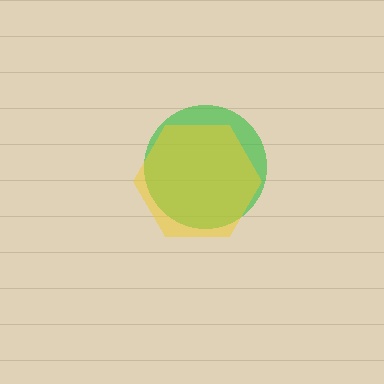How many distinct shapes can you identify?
There are 2 distinct shapes: a green circle, a yellow hexagon.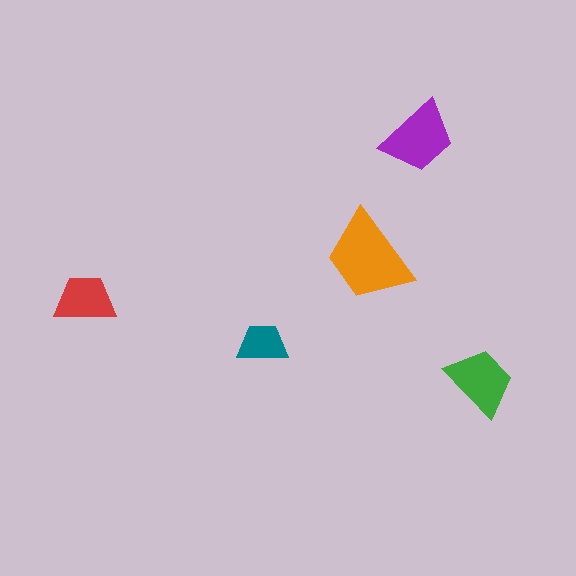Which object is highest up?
The purple trapezoid is topmost.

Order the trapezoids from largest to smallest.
the orange one, the purple one, the green one, the red one, the teal one.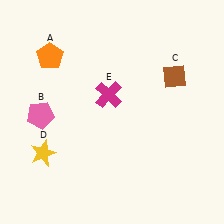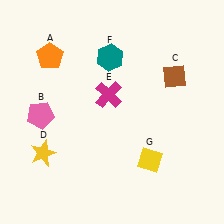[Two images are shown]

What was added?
A teal hexagon (F), a yellow diamond (G) were added in Image 2.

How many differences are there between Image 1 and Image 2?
There are 2 differences between the two images.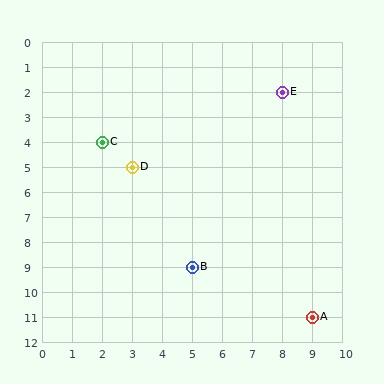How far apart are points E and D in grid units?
Points E and D are 5 columns and 3 rows apart (about 5.8 grid units diagonally).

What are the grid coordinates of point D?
Point D is at grid coordinates (3, 5).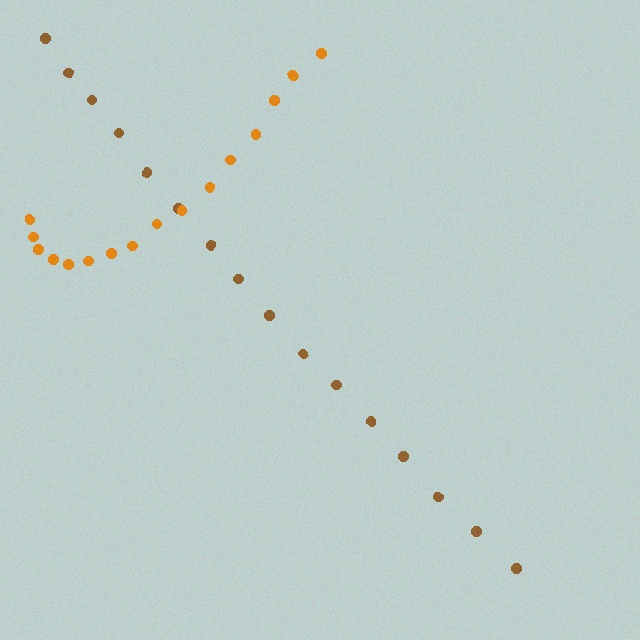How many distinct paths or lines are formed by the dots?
There are 2 distinct paths.